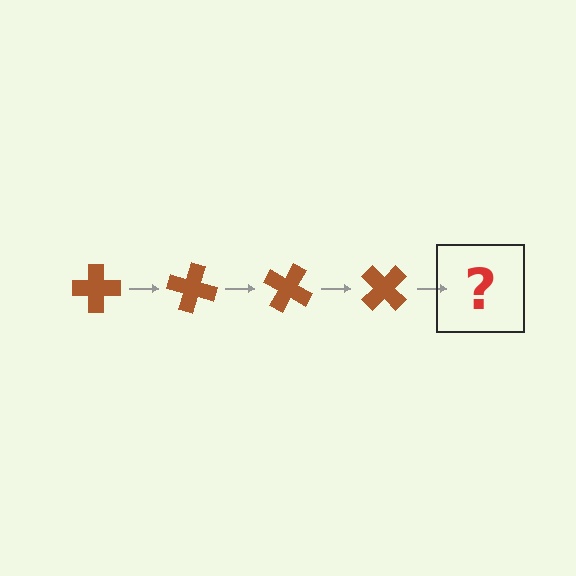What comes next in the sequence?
The next element should be a brown cross rotated 60 degrees.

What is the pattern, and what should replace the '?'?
The pattern is that the cross rotates 15 degrees each step. The '?' should be a brown cross rotated 60 degrees.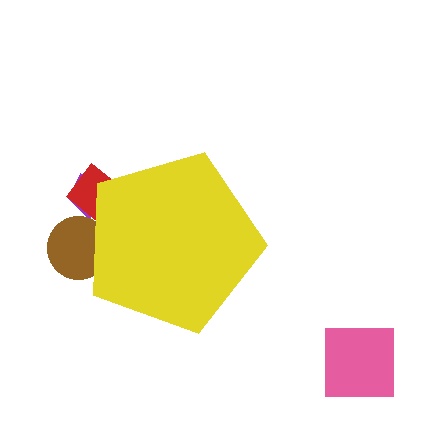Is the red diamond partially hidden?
Yes, the red diamond is partially hidden behind the yellow pentagon.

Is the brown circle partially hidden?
Yes, the brown circle is partially hidden behind the yellow pentagon.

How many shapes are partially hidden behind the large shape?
3 shapes are partially hidden.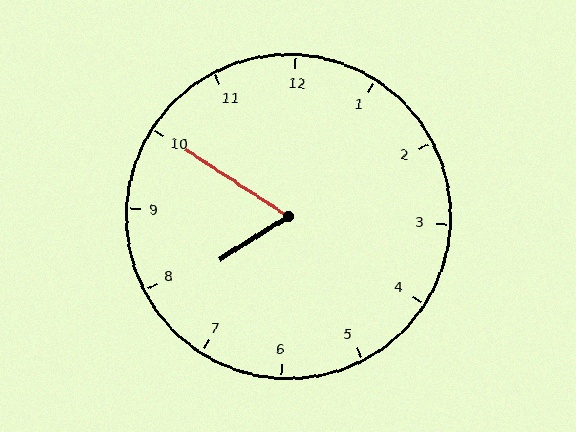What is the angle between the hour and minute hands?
Approximately 65 degrees.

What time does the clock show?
7:50.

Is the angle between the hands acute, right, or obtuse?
It is acute.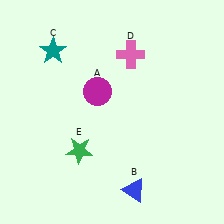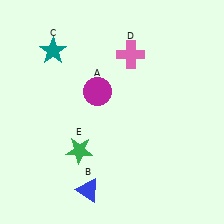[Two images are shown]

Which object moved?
The blue triangle (B) moved left.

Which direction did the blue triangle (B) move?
The blue triangle (B) moved left.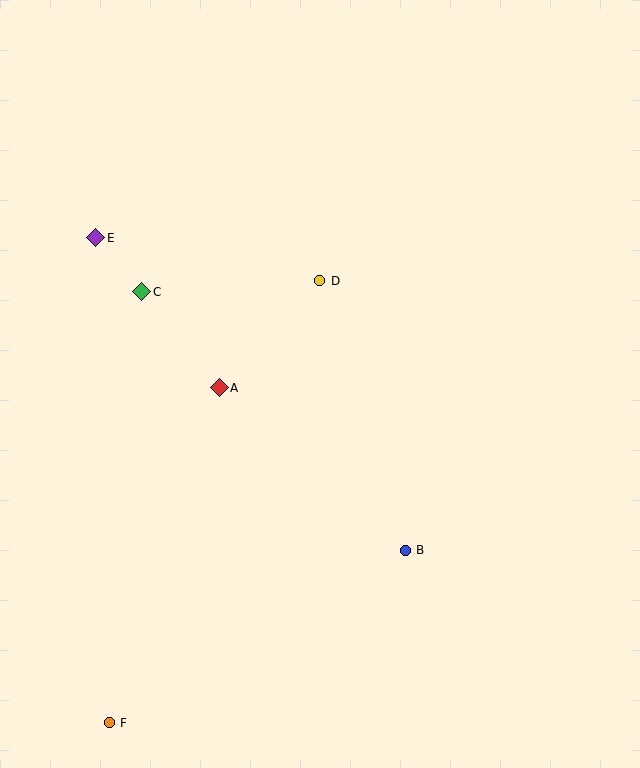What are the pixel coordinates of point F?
Point F is at (109, 723).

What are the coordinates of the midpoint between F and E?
The midpoint between F and E is at (102, 480).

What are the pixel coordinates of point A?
Point A is at (219, 388).